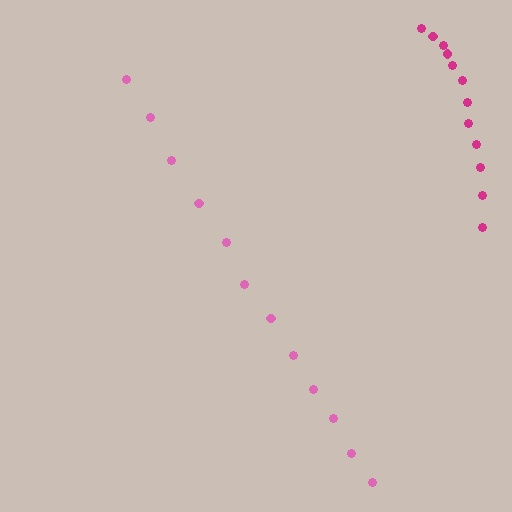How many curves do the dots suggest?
There are 2 distinct paths.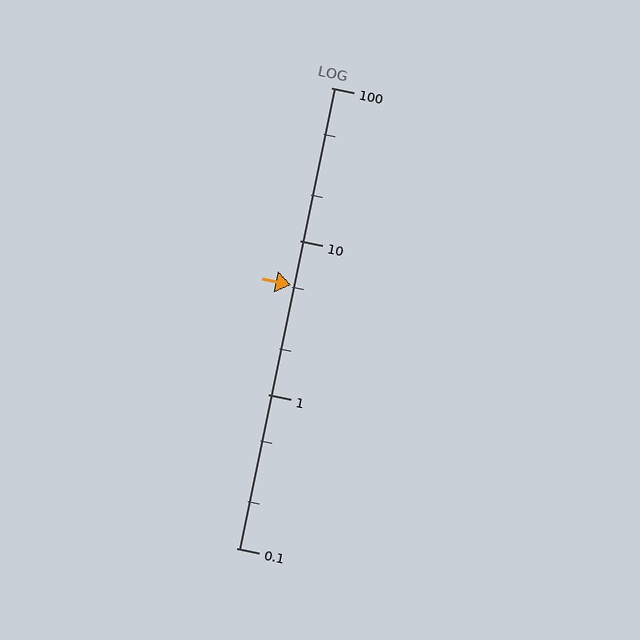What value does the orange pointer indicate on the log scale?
The pointer indicates approximately 5.2.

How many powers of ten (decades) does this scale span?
The scale spans 3 decades, from 0.1 to 100.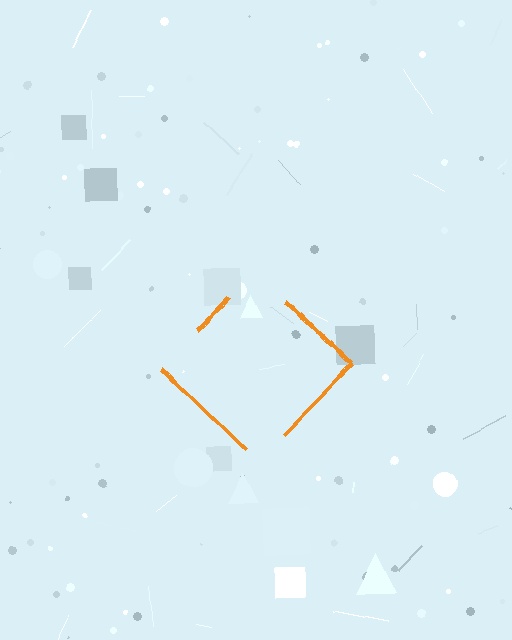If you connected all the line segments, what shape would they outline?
They would outline a diamond.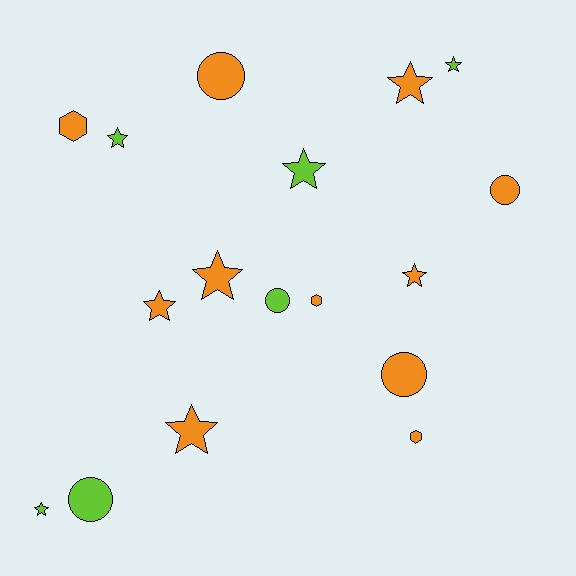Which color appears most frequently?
Orange, with 11 objects.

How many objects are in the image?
There are 17 objects.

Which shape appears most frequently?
Star, with 9 objects.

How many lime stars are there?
There are 4 lime stars.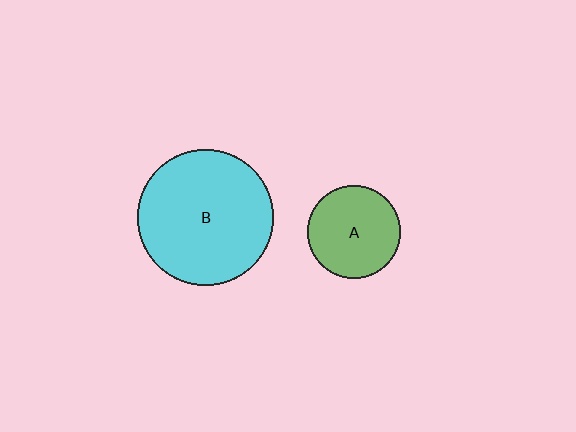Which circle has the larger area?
Circle B (cyan).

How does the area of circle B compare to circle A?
Approximately 2.1 times.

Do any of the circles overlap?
No, none of the circles overlap.